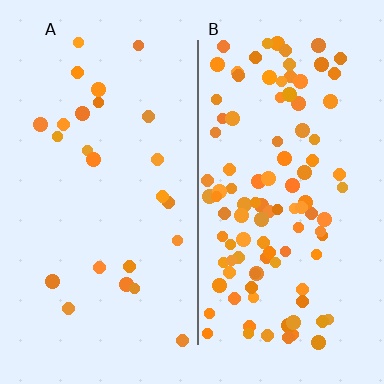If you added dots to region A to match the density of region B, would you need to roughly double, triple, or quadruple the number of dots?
Approximately quadruple.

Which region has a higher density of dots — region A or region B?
B (the right).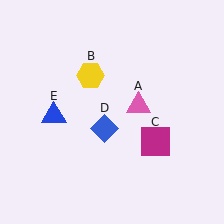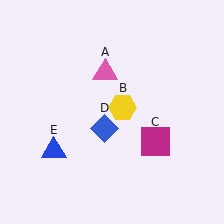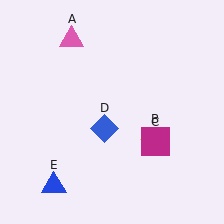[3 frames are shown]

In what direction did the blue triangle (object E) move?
The blue triangle (object E) moved down.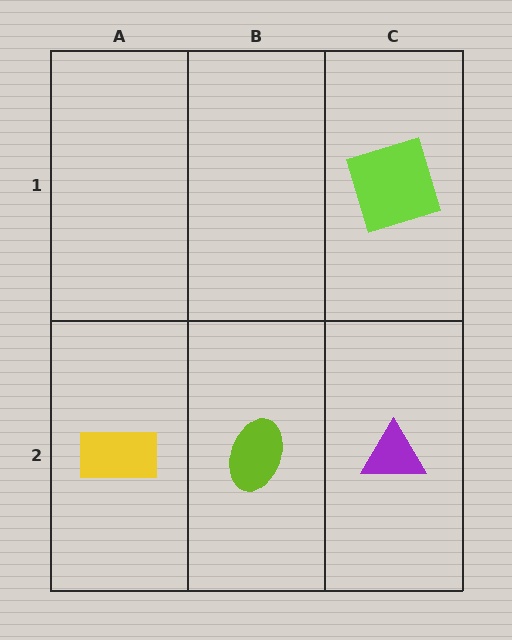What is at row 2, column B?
A lime ellipse.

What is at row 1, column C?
A lime square.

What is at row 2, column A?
A yellow rectangle.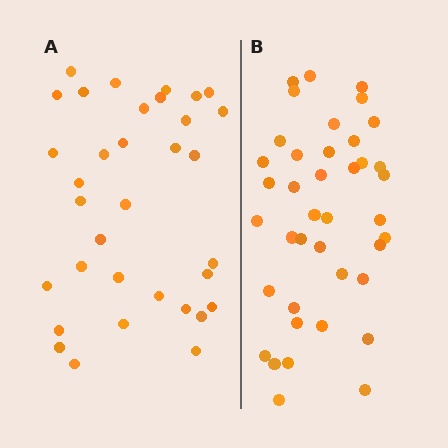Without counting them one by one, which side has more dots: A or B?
Region B (the right region) has more dots.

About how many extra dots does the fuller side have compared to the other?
Region B has about 6 more dots than region A.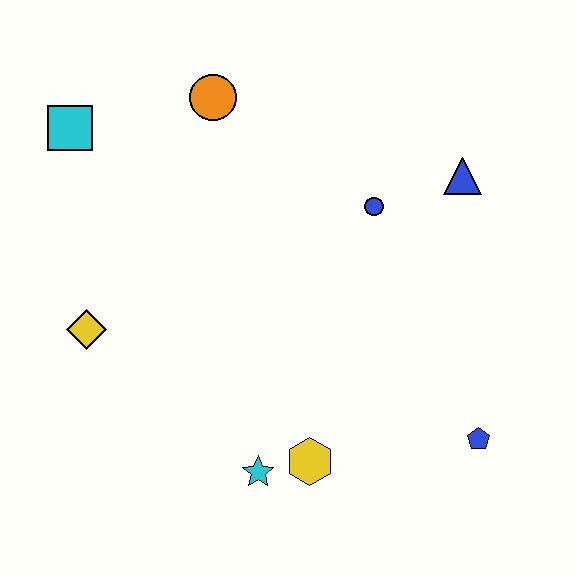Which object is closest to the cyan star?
The yellow hexagon is closest to the cyan star.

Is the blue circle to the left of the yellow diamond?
No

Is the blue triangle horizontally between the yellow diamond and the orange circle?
No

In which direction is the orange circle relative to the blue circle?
The orange circle is to the left of the blue circle.